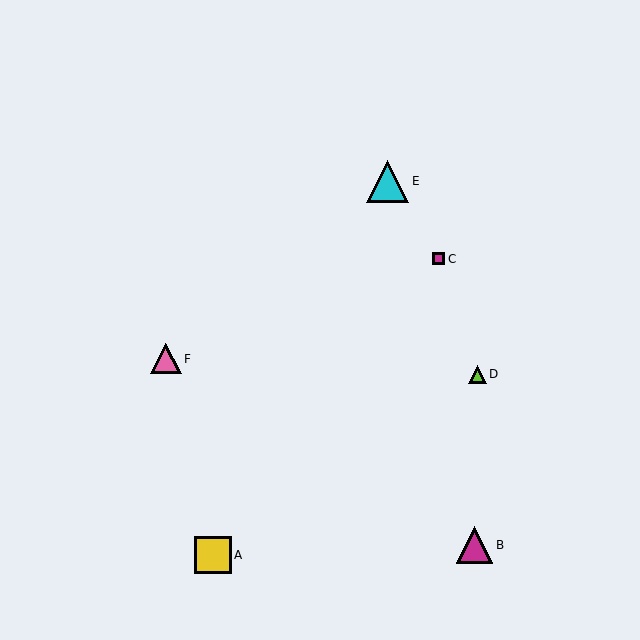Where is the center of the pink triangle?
The center of the pink triangle is at (166, 359).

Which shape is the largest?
The cyan triangle (labeled E) is the largest.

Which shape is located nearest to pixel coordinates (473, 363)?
The lime triangle (labeled D) at (478, 374) is nearest to that location.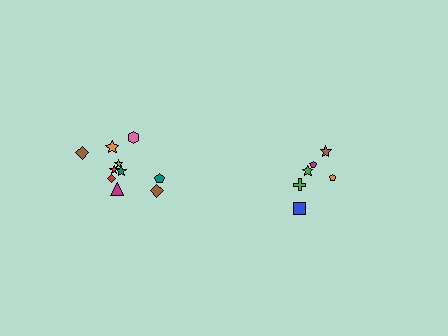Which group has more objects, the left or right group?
The left group.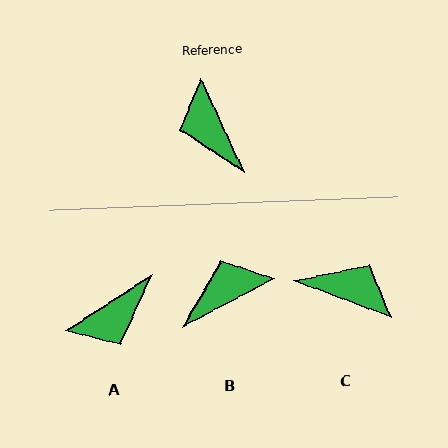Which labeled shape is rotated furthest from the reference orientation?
C, about 135 degrees away.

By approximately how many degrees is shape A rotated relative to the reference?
Approximately 99 degrees counter-clockwise.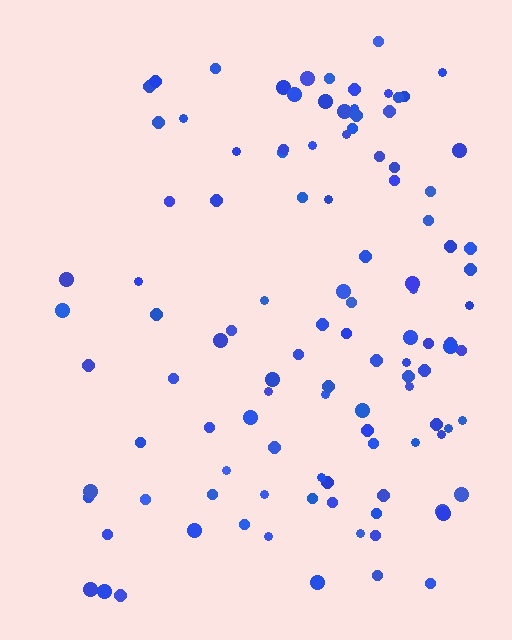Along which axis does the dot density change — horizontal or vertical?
Horizontal.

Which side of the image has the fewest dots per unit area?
The left.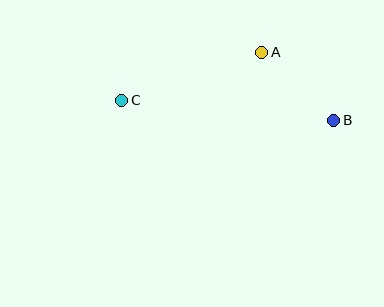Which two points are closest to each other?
Points A and B are closest to each other.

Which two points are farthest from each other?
Points B and C are farthest from each other.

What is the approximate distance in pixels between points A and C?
The distance between A and C is approximately 148 pixels.